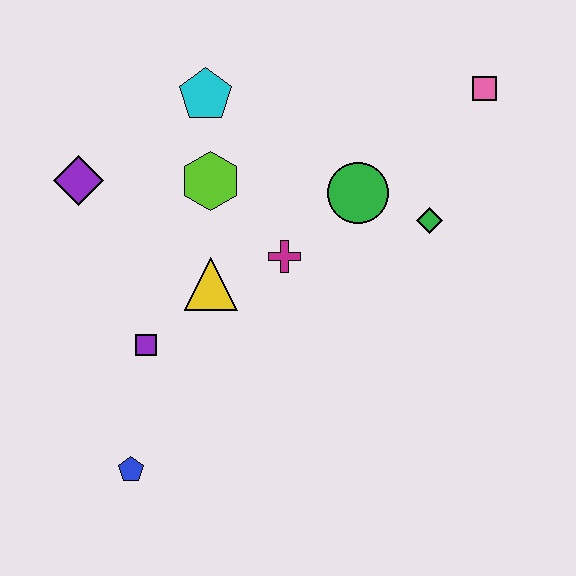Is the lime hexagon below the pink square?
Yes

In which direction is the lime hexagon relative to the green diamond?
The lime hexagon is to the left of the green diamond.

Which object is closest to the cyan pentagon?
The lime hexagon is closest to the cyan pentagon.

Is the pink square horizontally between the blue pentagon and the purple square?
No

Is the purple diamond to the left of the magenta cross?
Yes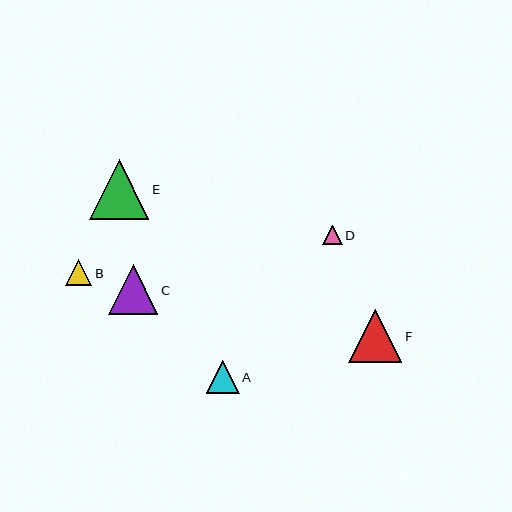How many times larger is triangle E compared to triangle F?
Triangle E is approximately 1.1 times the size of triangle F.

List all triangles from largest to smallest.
From largest to smallest: E, F, C, A, B, D.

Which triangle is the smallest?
Triangle D is the smallest with a size of approximately 19 pixels.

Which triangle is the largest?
Triangle E is the largest with a size of approximately 59 pixels.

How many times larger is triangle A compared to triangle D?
Triangle A is approximately 1.7 times the size of triangle D.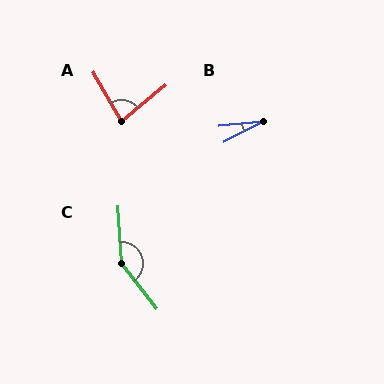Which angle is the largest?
C, at approximately 146 degrees.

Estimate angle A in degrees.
Approximately 80 degrees.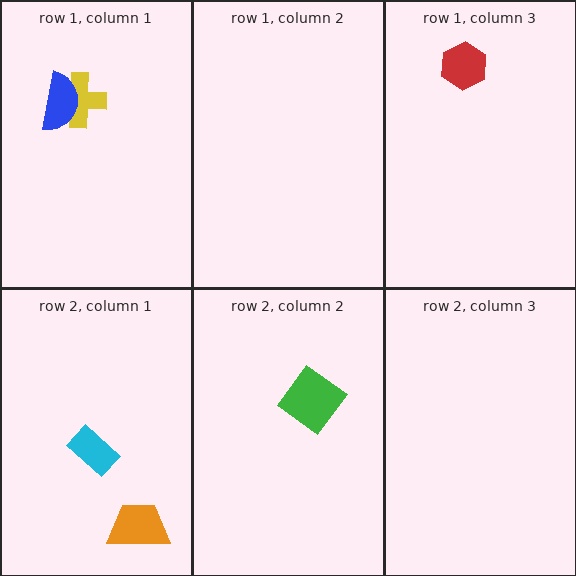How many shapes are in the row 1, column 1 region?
2.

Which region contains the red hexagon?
The row 1, column 3 region.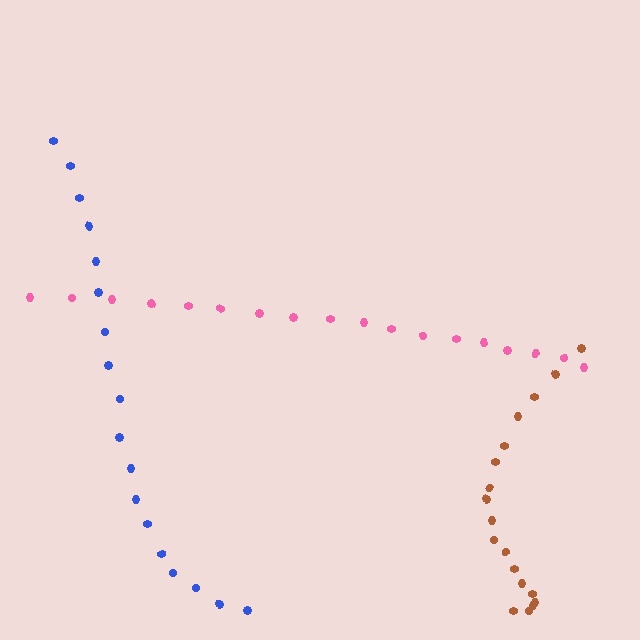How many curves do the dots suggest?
There are 3 distinct paths.